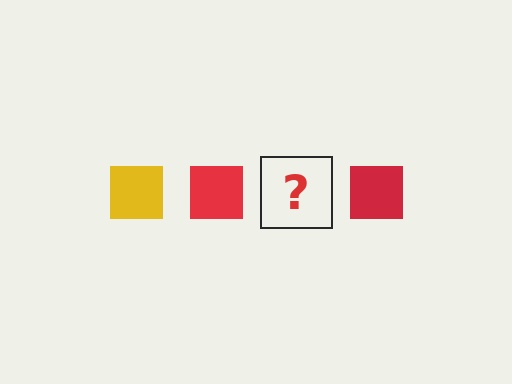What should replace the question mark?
The question mark should be replaced with a yellow square.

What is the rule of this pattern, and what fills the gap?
The rule is that the pattern cycles through yellow, red squares. The gap should be filled with a yellow square.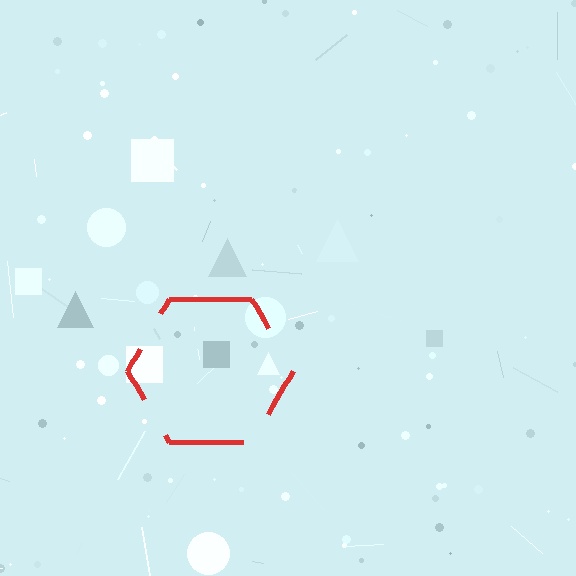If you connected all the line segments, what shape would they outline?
They would outline a hexagon.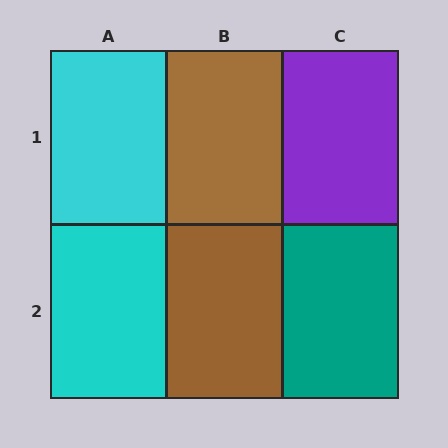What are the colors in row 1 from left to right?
Cyan, brown, purple.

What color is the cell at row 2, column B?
Brown.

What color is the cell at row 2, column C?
Teal.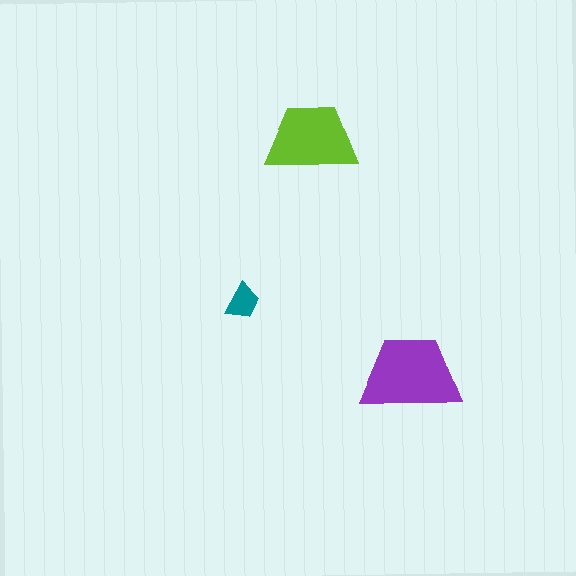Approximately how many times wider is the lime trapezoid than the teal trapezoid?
About 2.5 times wider.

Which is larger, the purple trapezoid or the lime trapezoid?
The purple one.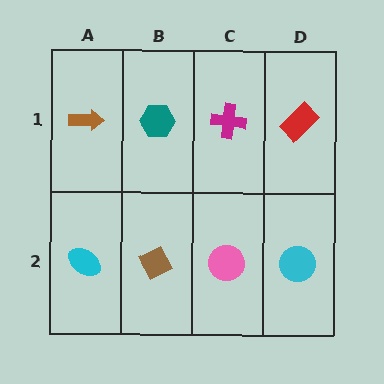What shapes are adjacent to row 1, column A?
A cyan ellipse (row 2, column A), a teal hexagon (row 1, column B).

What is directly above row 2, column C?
A magenta cross.